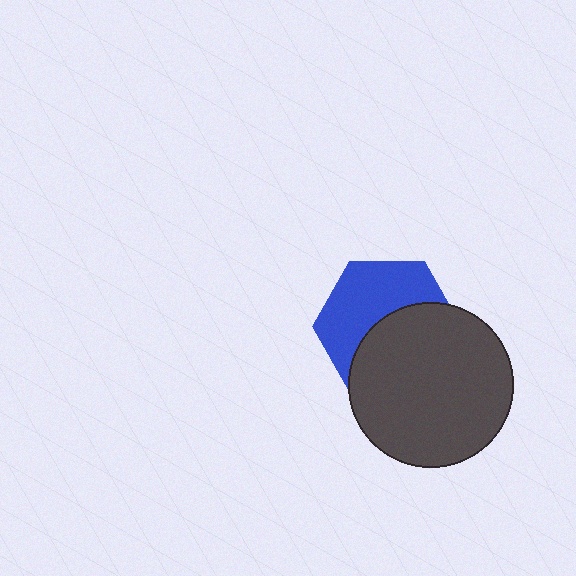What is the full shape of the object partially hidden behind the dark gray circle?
The partially hidden object is a blue hexagon.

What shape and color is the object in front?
The object in front is a dark gray circle.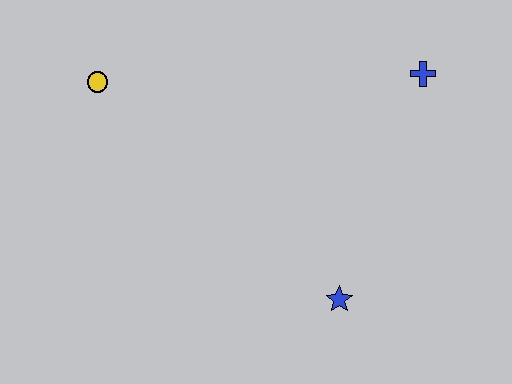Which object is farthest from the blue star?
The yellow circle is farthest from the blue star.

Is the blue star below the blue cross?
Yes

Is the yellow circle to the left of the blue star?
Yes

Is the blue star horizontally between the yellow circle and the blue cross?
Yes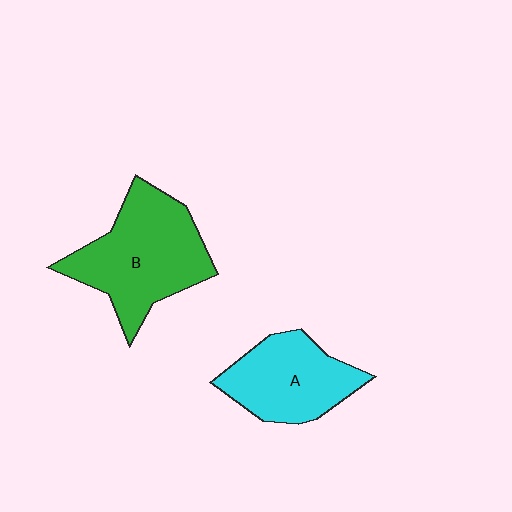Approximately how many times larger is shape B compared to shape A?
Approximately 1.4 times.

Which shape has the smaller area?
Shape A (cyan).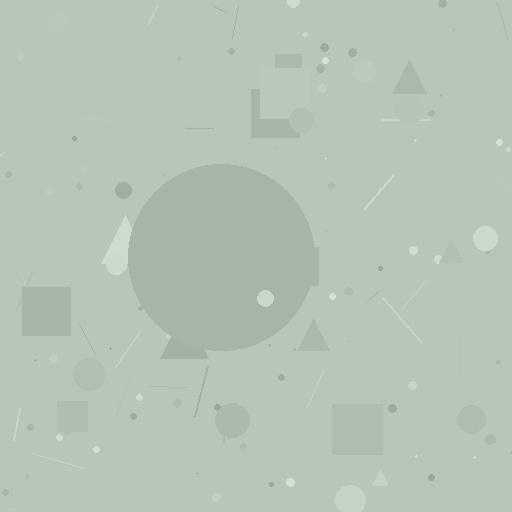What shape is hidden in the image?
A circle is hidden in the image.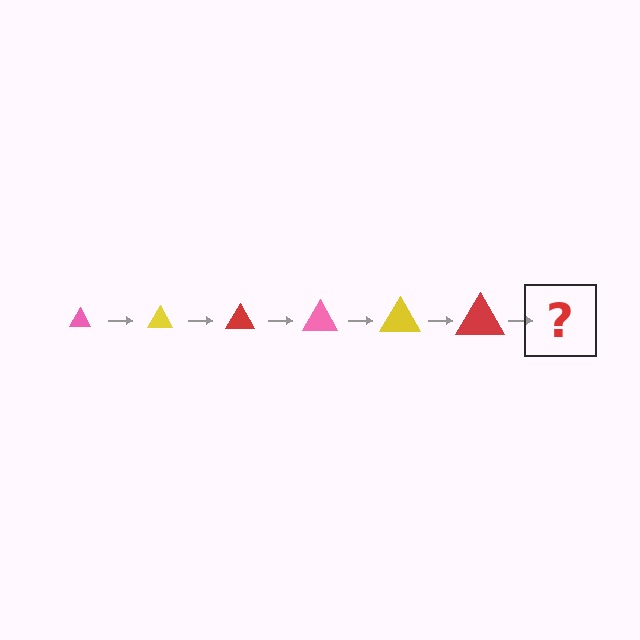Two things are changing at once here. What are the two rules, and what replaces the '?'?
The two rules are that the triangle grows larger each step and the color cycles through pink, yellow, and red. The '?' should be a pink triangle, larger than the previous one.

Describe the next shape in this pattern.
It should be a pink triangle, larger than the previous one.